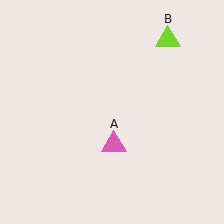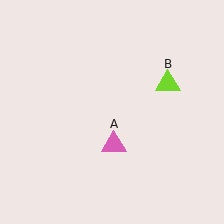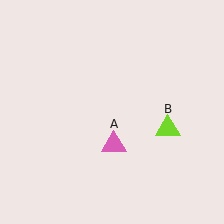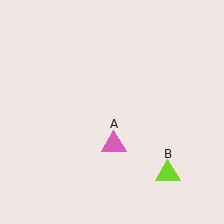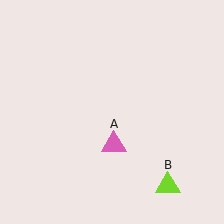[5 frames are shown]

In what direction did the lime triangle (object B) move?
The lime triangle (object B) moved down.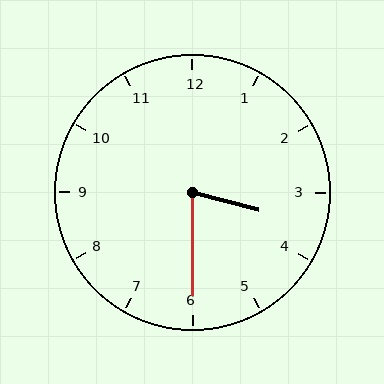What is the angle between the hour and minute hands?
Approximately 75 degrees.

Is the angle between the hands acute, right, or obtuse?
It is acute.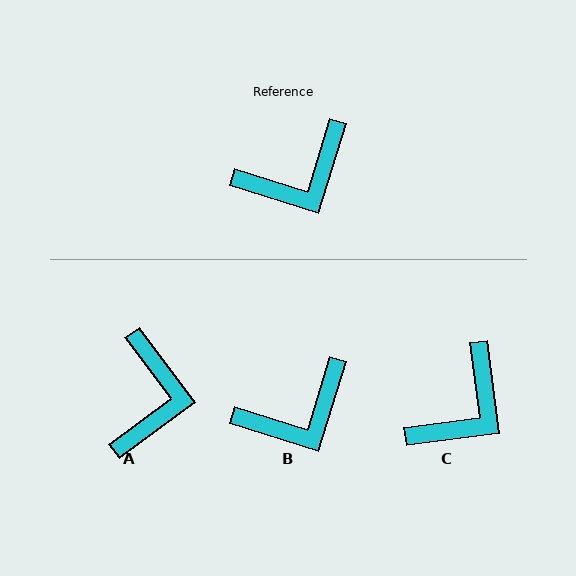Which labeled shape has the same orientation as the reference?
B.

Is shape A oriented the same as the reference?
No, it is off by about 54 degrees.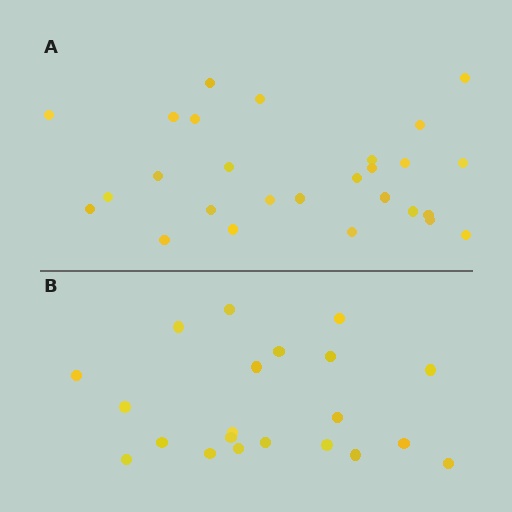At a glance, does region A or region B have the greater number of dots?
Region A (the top region) has more dots.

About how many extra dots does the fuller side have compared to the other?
Region A has about 6 more dots than region B.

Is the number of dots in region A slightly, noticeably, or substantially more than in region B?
Region A has noticeably more, but not dramatically so. The ratio is roughly 1.3 to 1.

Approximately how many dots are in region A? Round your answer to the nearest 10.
About 30 dots. (The exact count is 27, which rounds to 30.)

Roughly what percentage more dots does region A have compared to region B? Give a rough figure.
About 30% more.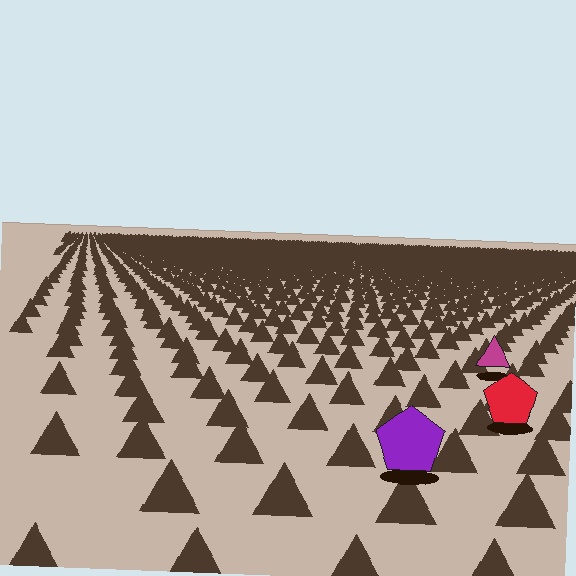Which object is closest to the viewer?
The purple pentagon is closest. The texture marks near it are larger and more spread out.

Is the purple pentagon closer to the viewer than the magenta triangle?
Yes. The purple pentagon is closer — you can tell from the texture gradient: the ground texture is coarser near it.